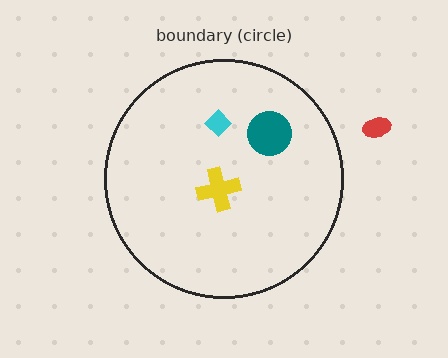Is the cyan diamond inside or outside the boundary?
Inside.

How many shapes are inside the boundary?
3 inside, 1 outside.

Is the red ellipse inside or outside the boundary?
Outside.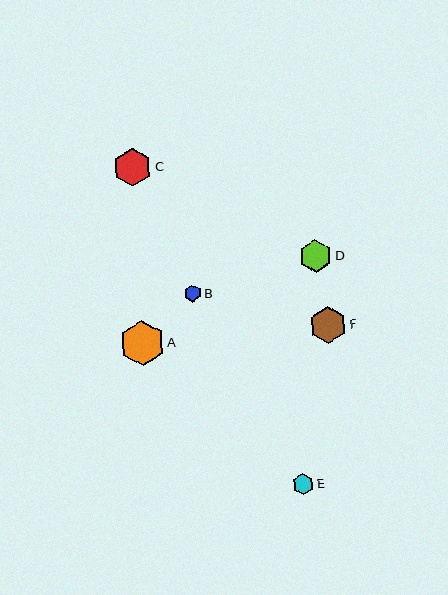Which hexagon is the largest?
Hexagon A is the largest with a size of approximately 45 pixels.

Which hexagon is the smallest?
Hexagon B is the smallest with a size of approximately 17 pixels.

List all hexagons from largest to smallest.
From largest to smallest: A, C, F, D, E, B.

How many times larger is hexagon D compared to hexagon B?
Hexagon D is approximately 2.0 times the size of hexagon B.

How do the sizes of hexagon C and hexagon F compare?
Hexagon C and hexagon F are approximately the same size.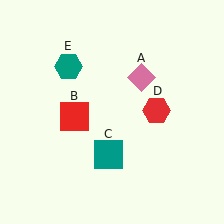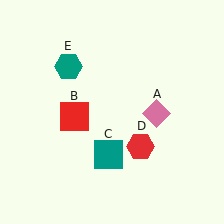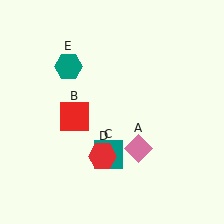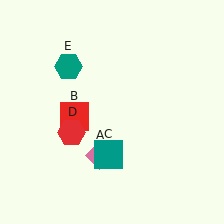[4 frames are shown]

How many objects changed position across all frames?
2 objects changed position: pink diamond (object A), red hexagon (object D).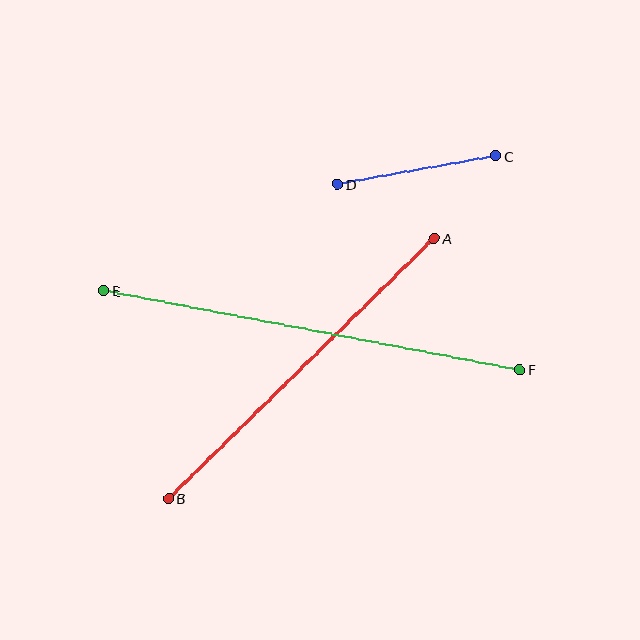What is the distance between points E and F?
The distance is approximately 423 pixels.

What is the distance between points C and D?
The distance is approximately 161 pixels.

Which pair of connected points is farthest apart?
Points E and F are farthest apart.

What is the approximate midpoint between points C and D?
The midpoint is at approximately (417, 170) pixels.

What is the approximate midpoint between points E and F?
The midpoint is at approximately (312, 330) pixels.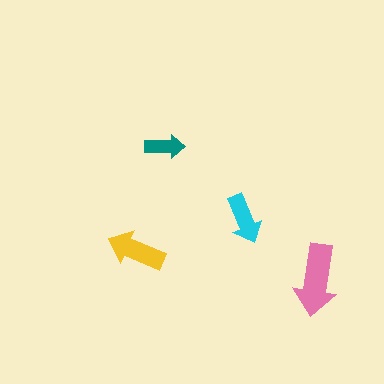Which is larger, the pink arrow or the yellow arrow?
The pink one.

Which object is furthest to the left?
The yellow arrow is leftmost.